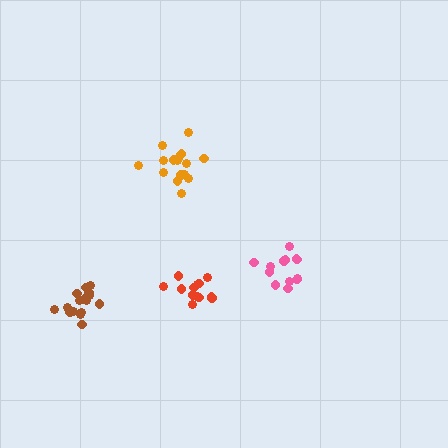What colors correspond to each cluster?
The clusters are colored: orange, brown, pink, red.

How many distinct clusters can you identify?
There are 4 distinct clusters.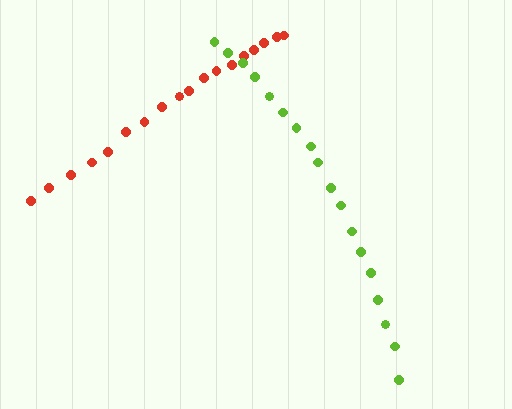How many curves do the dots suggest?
There are 2 distinct paths.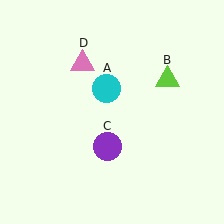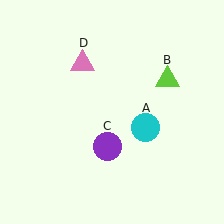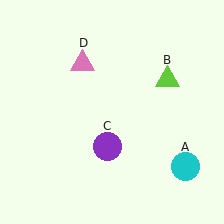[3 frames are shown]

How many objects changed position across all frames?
1 object changed position: cyan circle (object A).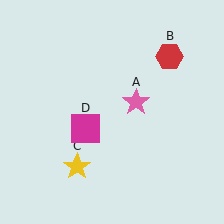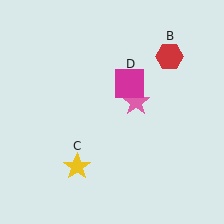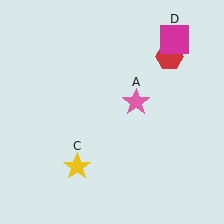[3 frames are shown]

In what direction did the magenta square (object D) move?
The magenta square (object D) moved up and to the right.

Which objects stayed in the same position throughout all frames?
Pink star (object A) and red hexagon (object B) and yellow star (object C) remained stationary.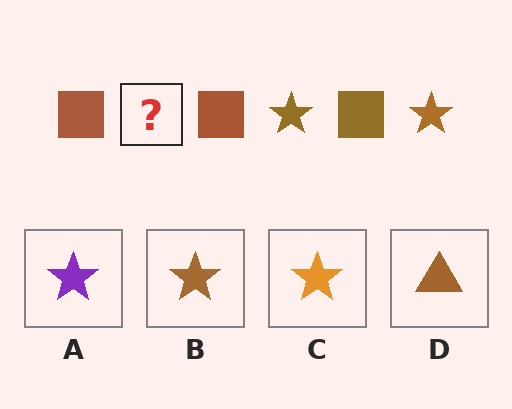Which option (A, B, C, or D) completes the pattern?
B.